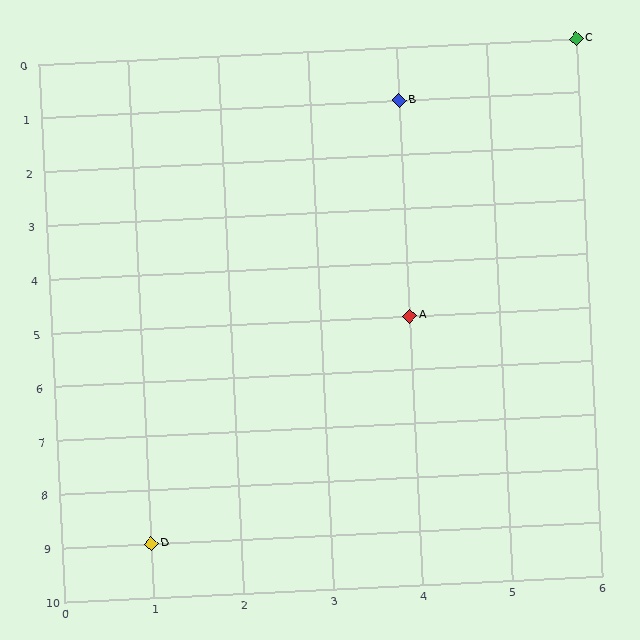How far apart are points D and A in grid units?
Points D and A are 3 columns and 4 rows apart (about 5.0 grid units diagonally).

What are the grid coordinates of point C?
Point C is at grid coordinates (6, 0).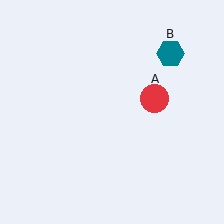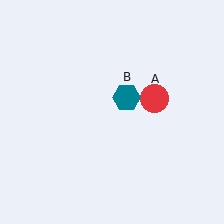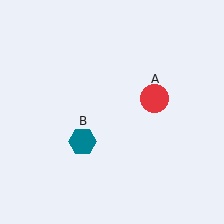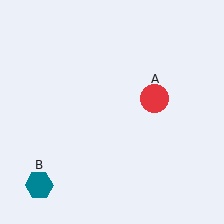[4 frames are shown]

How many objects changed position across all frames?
1 object changed position: teal hexagon (object B).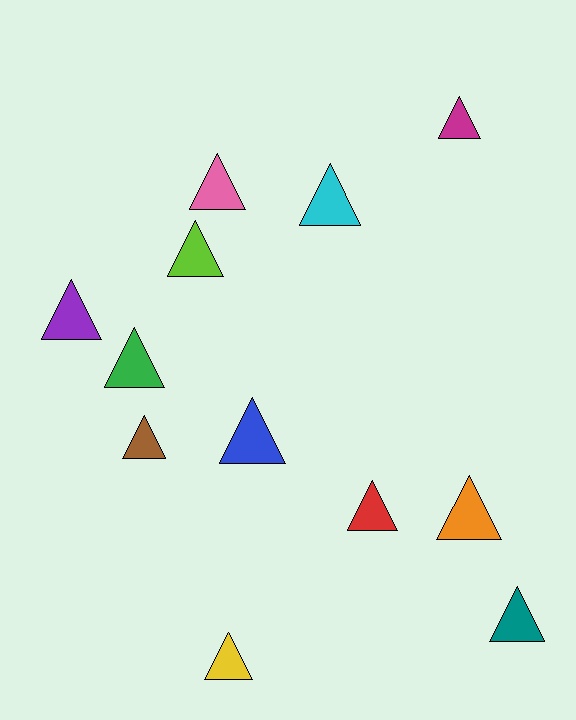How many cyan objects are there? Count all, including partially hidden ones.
There is 1 cyan object.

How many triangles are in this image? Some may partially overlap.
There are 12 triangles.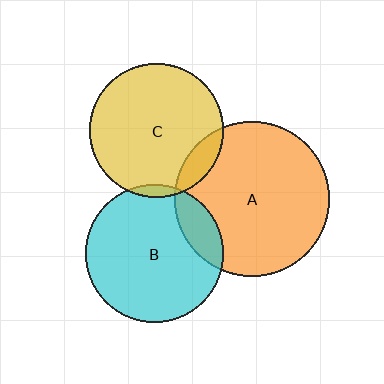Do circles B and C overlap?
Yes.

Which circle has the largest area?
Circle A (orange).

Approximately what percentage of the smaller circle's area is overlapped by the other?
Approximately 5%.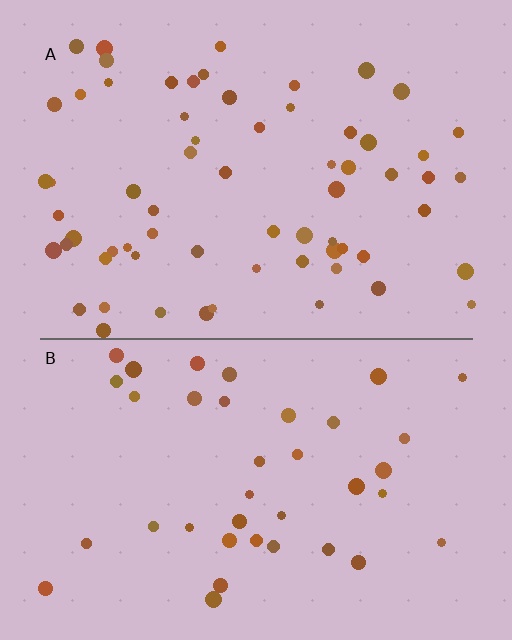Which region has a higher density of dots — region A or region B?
A (the top).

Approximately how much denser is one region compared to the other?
Approximately 1.7× — region A over region B.